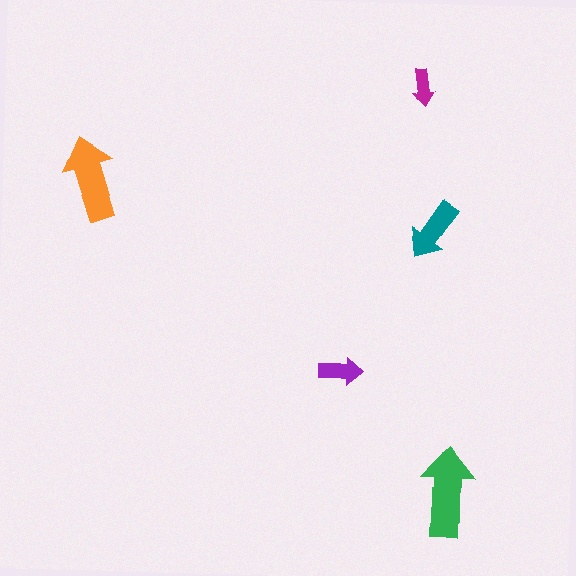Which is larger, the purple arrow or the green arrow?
The green one.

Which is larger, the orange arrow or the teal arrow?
The orange one.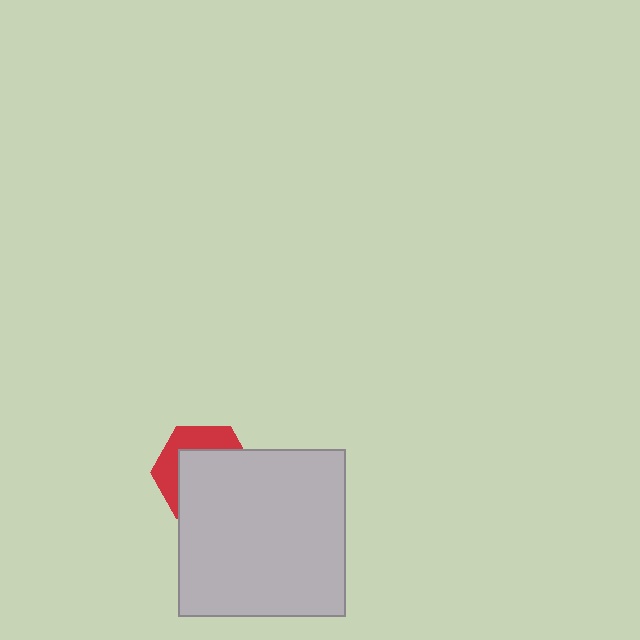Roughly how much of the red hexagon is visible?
A small part of it is visible (roughly 37%).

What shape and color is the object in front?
The object in front is a light gray square.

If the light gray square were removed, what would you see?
You would see the complete red hexagon.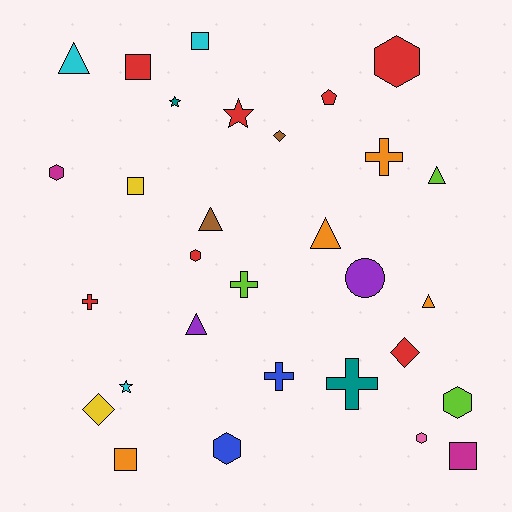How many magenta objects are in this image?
There are 2 magenta objects.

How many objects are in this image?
There are 30 objects.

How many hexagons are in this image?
There are 6 hexagons.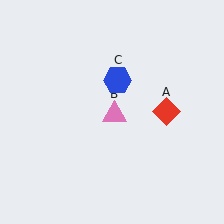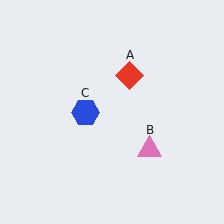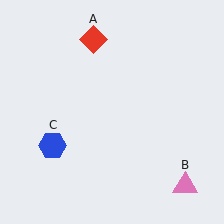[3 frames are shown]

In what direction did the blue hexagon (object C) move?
The blue hexagon (object C) moved down and to the left.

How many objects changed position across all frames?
3 objects changed position: red diamond (object A), pink triangle (object B), blue hexagon (object C).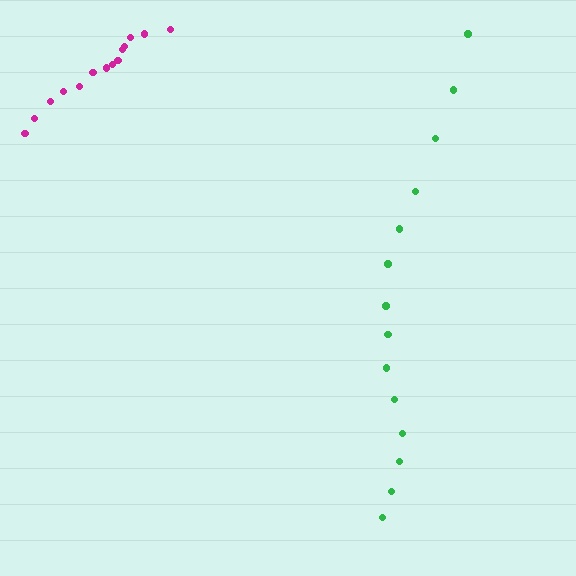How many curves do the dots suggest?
There are 2 distinct paths.